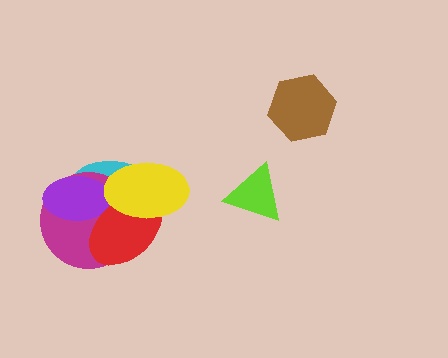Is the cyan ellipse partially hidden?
Yes, it is partially covered by another shape.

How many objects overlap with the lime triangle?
0 objects overlap with the lime triangle.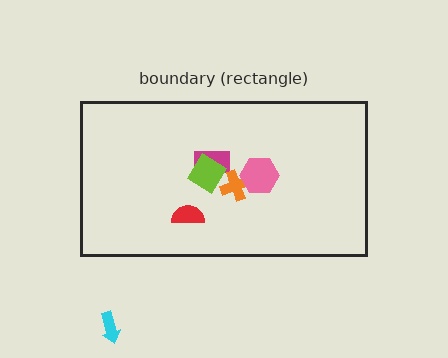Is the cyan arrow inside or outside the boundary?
Outside.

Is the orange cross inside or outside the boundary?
Inside.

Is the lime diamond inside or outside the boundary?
Inside.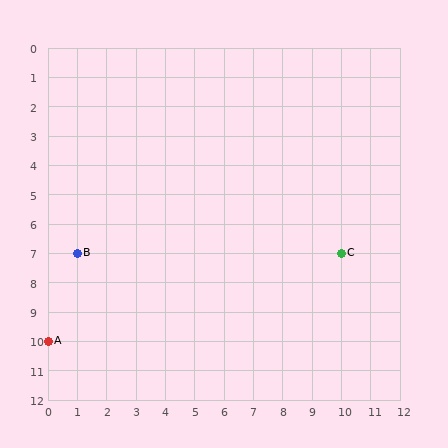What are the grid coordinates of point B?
Point B is at grid coordinates (1, 7).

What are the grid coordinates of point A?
Point A is at grid coordinates (0, 10).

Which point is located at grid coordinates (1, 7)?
Point B is at (1, 7).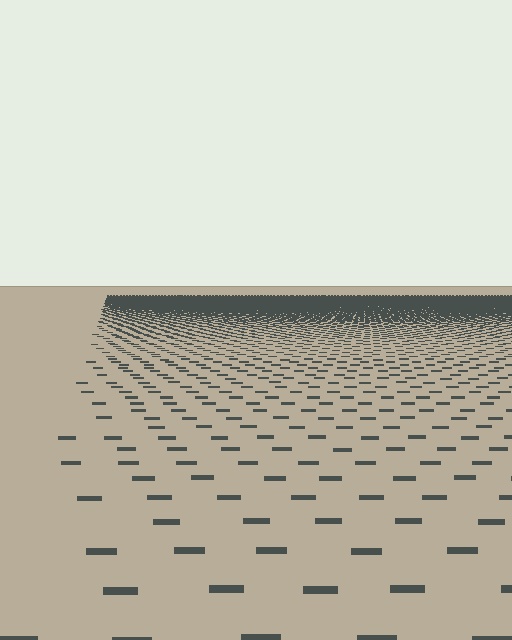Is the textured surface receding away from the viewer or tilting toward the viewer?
The surface is receding away from the viewer. Texture elements get smaller and denser toward the top.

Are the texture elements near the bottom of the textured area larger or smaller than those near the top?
Larger. Near the bottom, elements are closer to the viewer and appear at a bigger on-screen size.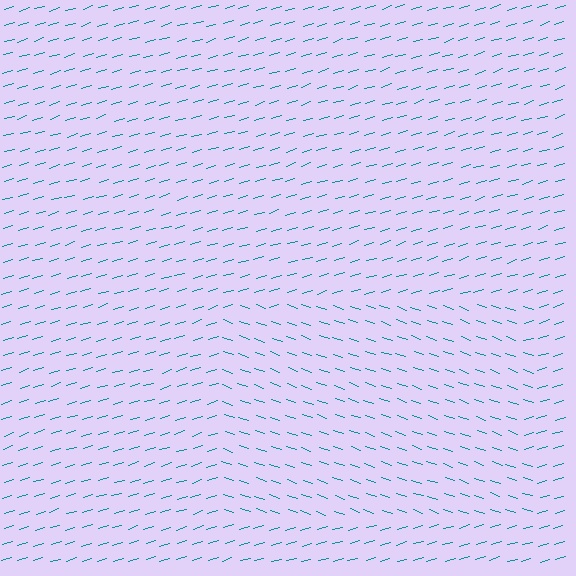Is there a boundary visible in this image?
Yes, there is a texture boundary formed by a change in line orientation.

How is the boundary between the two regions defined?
The boundary is defined purely by a change in line orientation (approximately 35 degrees difference). All lines are the same color and thickness.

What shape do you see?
I see a rectangle.